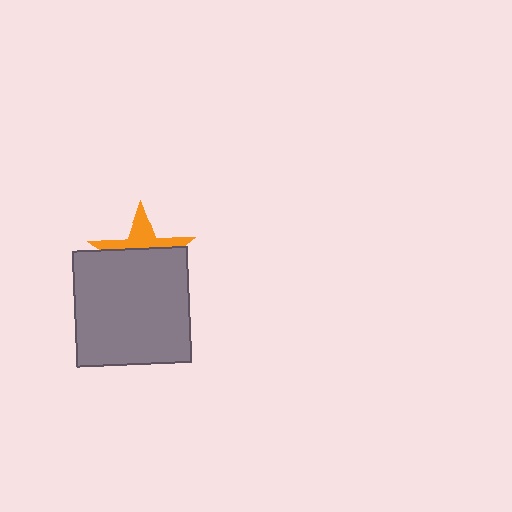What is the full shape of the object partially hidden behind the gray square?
The partially hidden object is an orange star.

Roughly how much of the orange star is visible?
A small part of it is visible (roughly 39%).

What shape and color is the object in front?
The object in front is a gray square.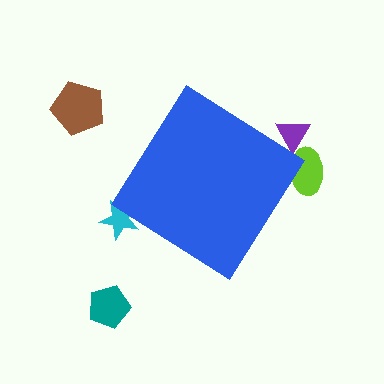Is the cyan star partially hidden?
Yes, the cyan star is partially hidden behind the blue diamond.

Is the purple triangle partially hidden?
Yes, the purple triangle is partially hidden behind the blue diamond.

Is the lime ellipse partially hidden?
Yes, the lime ellipse is partially hidden behind the blue diamond.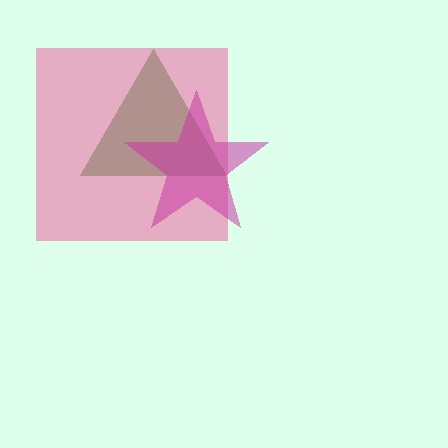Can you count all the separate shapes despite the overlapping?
Yes, there are 3 separate shapes.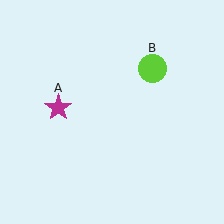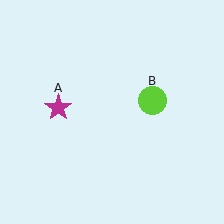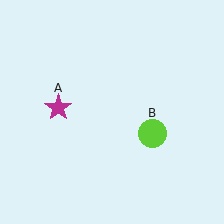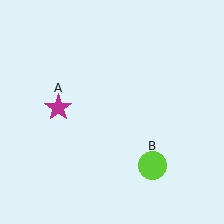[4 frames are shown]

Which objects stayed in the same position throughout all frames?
Magenta star (object A) remained stationary.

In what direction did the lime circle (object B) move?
The lime circle (object B) moved down.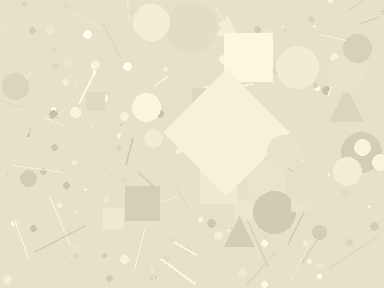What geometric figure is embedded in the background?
A diamond is embedded in the background.